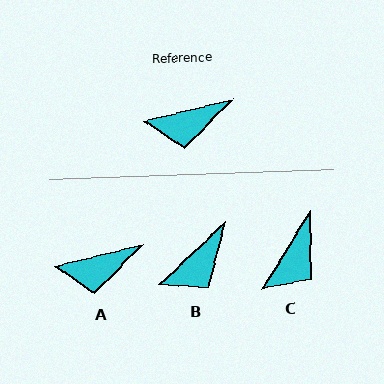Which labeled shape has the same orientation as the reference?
A.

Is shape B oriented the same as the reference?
No, it is off by about 30 degrees.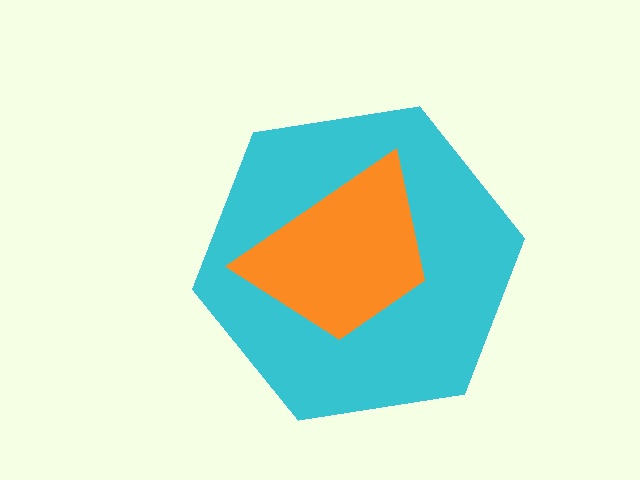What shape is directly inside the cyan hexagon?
The orange trapezoid.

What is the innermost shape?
The orange trapezoid.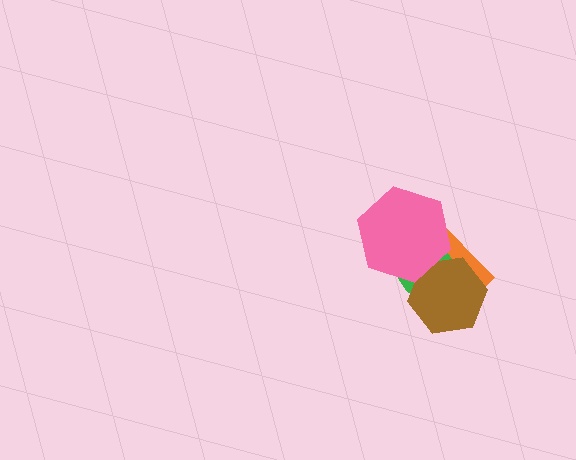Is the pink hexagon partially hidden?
No, no other shape covers it.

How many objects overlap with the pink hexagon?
3 objects overlap with the pink hexagon.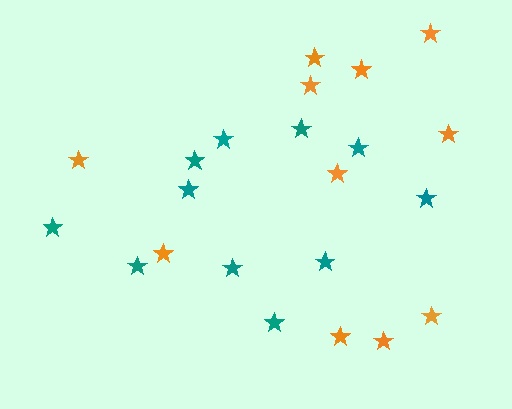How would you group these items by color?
There are 2 groups: one group of orange stars (11) and one group of teal stars (11).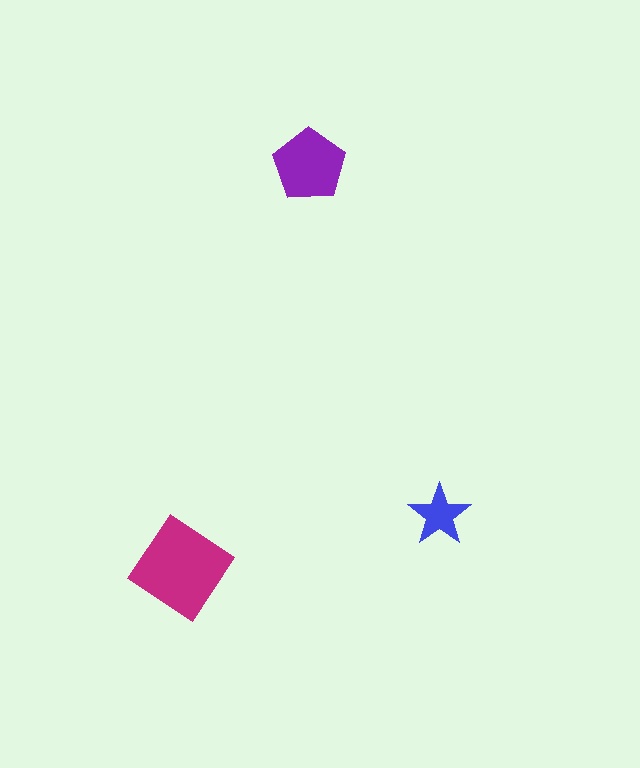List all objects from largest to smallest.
The magenta diamond, the purple pentagon, the blue star.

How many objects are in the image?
There are 3 objects in the image.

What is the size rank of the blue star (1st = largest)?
3rd.